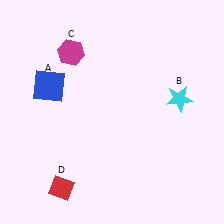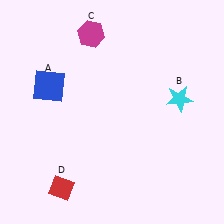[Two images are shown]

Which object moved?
The magenta hexagon (C) moved right.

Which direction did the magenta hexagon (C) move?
The magenta hexagon (C) moved right.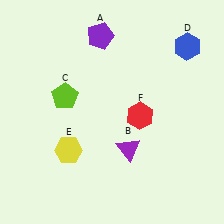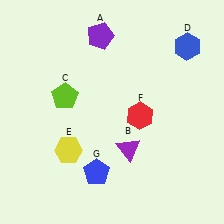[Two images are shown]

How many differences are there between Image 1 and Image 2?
There is 1 difference between the two images.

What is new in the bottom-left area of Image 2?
A blue pentagon (G) was added in the bottom-left area of Image 2.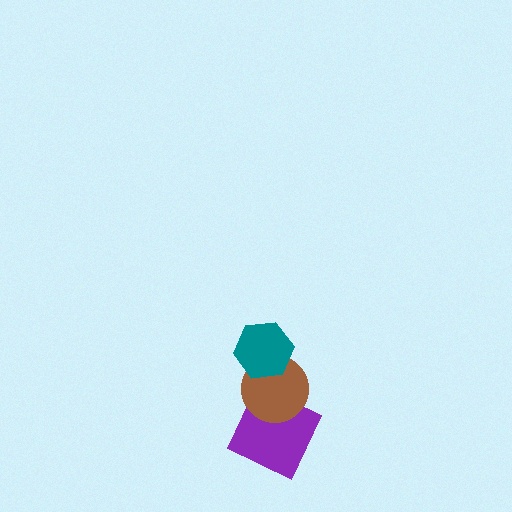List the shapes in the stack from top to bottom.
From top to bottom: the teal hexagon, the brown circle, the purple square.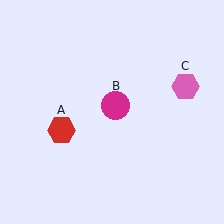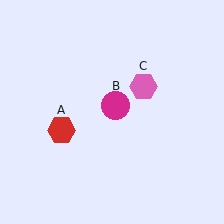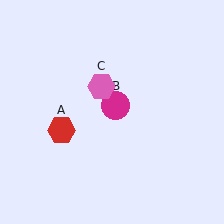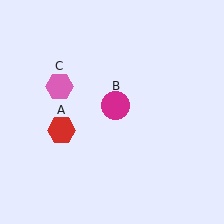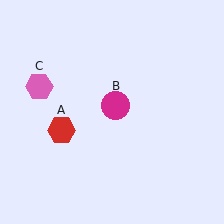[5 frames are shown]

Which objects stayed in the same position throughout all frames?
Red hexagon (object A) and magenta circle (object B) remained stationary.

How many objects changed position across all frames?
1 object changed position: pink hexagon (object C).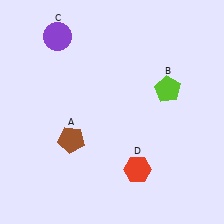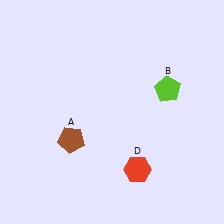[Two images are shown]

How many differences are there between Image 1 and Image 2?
There is 1 difference between the two images.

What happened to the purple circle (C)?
The purple circle (C) was removed in Image 2. It was in the top-left area of Image 1.